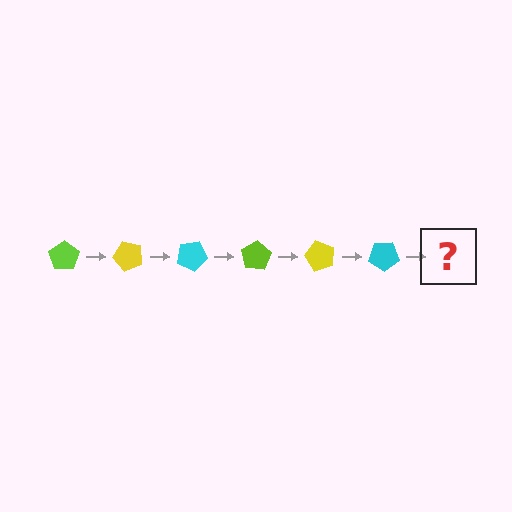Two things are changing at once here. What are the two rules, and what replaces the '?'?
The two rules are that it rotates 50 degrees each step and the color cycles through lime, yellow, and cyan. The '?' should be a lime pentagon, rotated 300 degrees from the start.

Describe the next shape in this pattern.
It should be a lime pentagon, rotated 300 degrees from the start.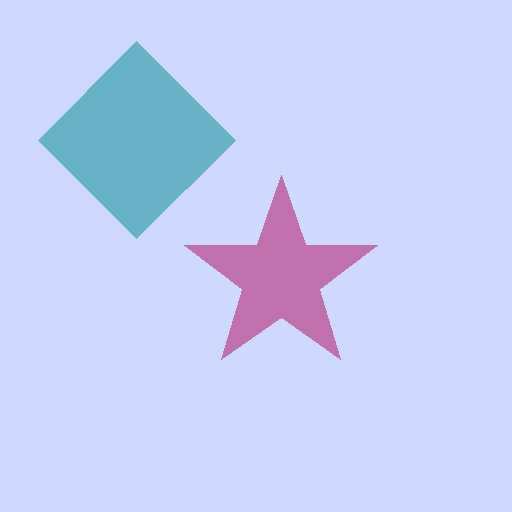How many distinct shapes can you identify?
There are 2 distinct shapes: a magenta star, a teal diamond.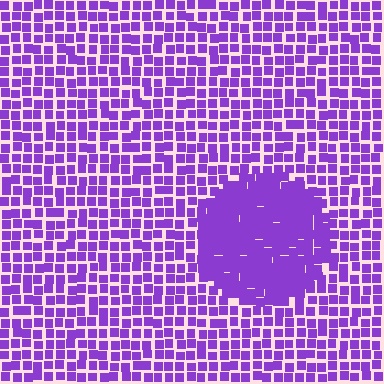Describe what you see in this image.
The image contains small purple elements arranged at two different densities. A circle-shaped region is visible where the elements are more densely packed than the surrounding area.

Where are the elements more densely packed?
The elements are more densely packed inside the circle boundary.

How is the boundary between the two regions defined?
The boundary is defined by a change in element density (approximately 1.8x ratio). All elements are the same color, size, and shape.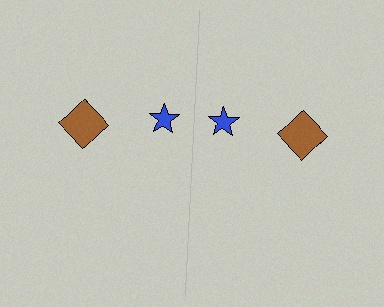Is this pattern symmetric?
Yes, this pattern has bilateral (reflection) symmetry.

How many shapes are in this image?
There are 4 shapes in this image.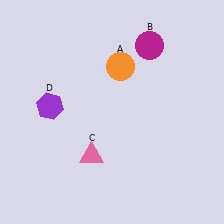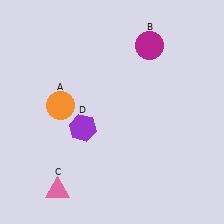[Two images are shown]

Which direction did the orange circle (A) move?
The orange circle (A) moved left.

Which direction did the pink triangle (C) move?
The pink triangle (C) moved down.